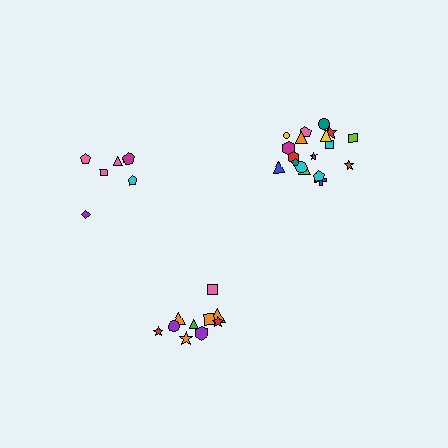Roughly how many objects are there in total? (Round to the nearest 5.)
Roughly 35 objects in total.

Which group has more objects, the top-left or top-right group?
The top-right group.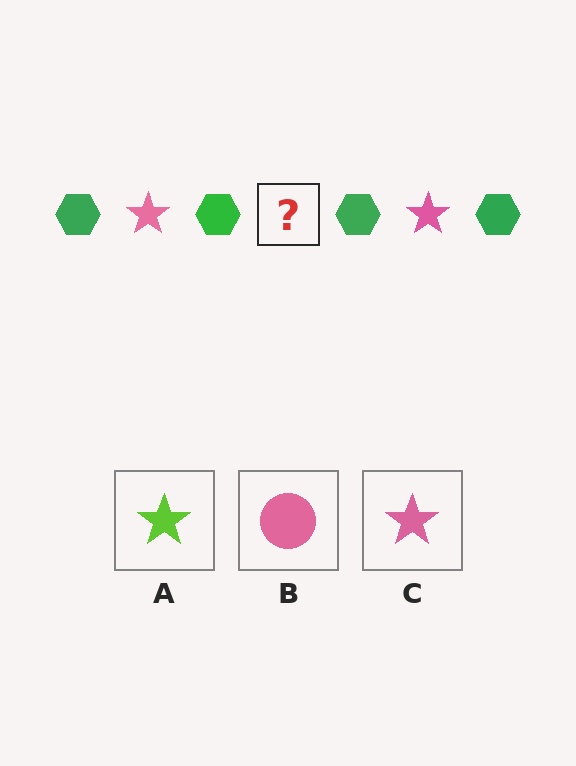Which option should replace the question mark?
Option C.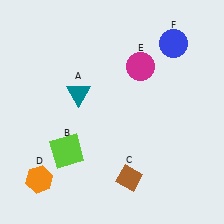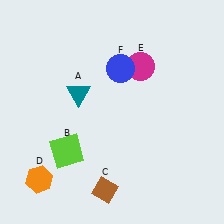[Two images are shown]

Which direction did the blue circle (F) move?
The blue circle (F) moved left.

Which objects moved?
The objects that moved are: the brown diamond (C), the blue circle (F).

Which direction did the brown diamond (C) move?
The brown diamond (C) moved left.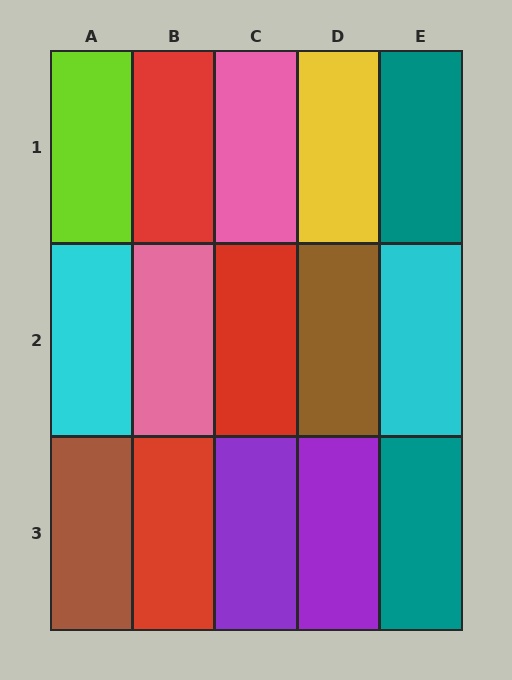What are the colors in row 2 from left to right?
Cyan, pink, red, brown, cyan.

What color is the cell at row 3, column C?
Purple.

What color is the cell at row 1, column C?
Pink.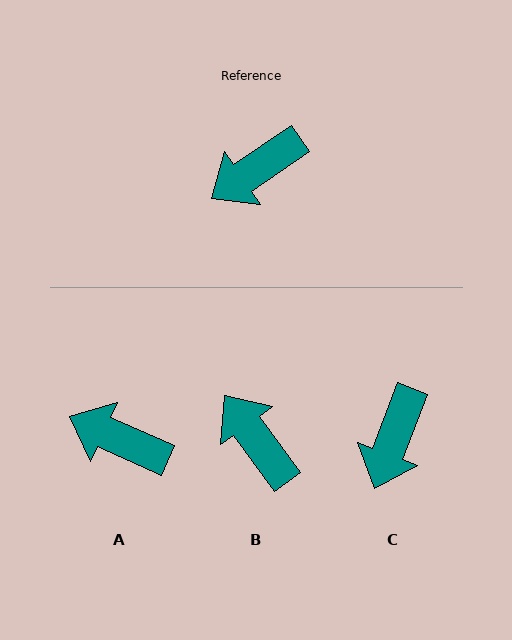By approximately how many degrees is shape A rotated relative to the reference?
Approximately 58 degrees clockwise.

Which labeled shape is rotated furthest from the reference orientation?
B, about 88 degrees away.